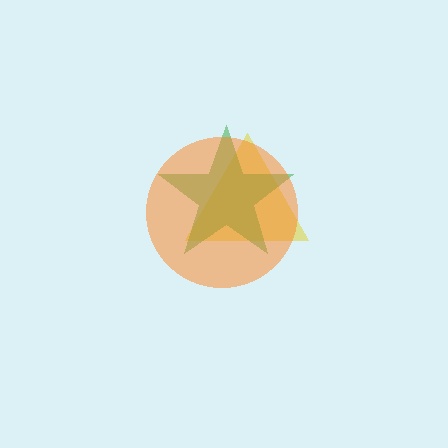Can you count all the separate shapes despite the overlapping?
Yes, there are 3 separate shapes.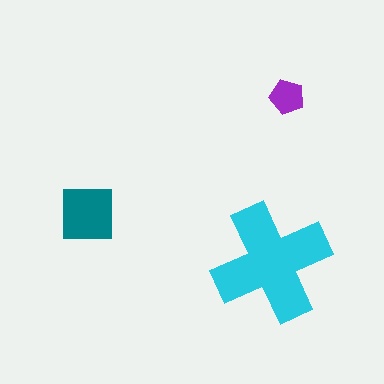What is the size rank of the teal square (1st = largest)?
2nd.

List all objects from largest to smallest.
The cyan cross, the teal square, the purple pentagon.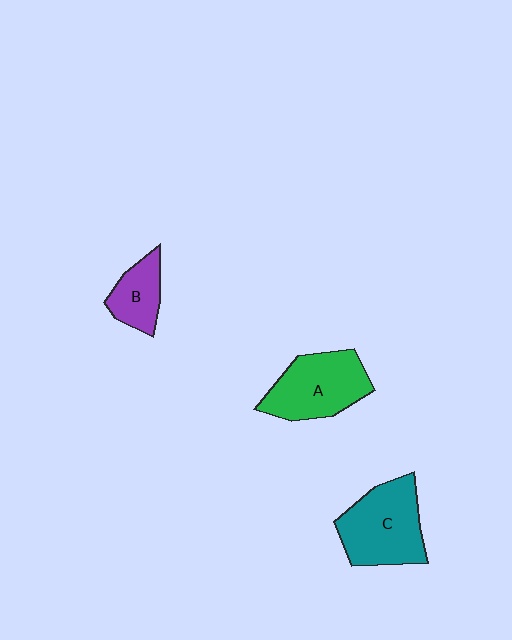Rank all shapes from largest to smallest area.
From largest to smallest: C (teal), A (green), B (purple).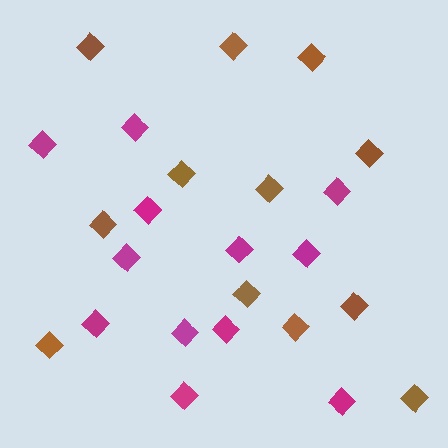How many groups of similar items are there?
There are 2 groups: one group of magenta diamonds (12) and one group of brown diamonds (12).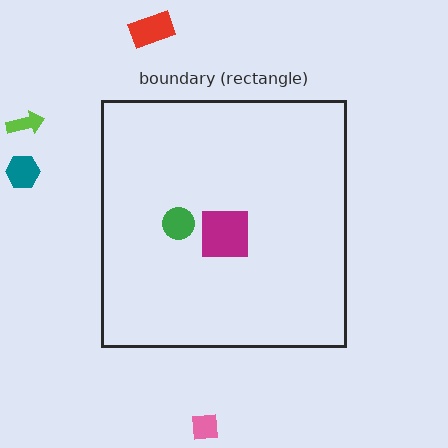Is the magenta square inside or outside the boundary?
Inside.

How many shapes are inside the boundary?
2 inside, 4 outside.